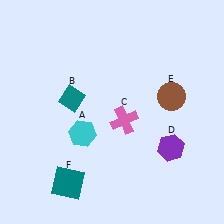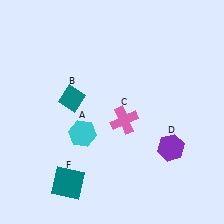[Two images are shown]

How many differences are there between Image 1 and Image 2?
There is 1 difference between the two images.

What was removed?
The brown circle (E) was removed in Image 2.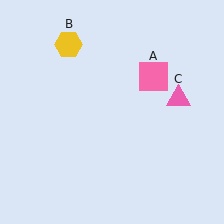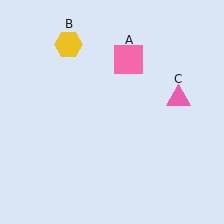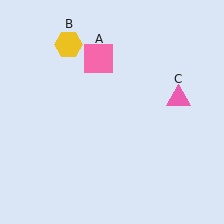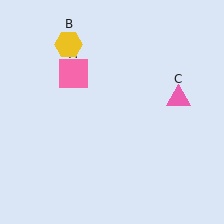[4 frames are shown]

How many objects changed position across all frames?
1 object changed position: pink square (object A).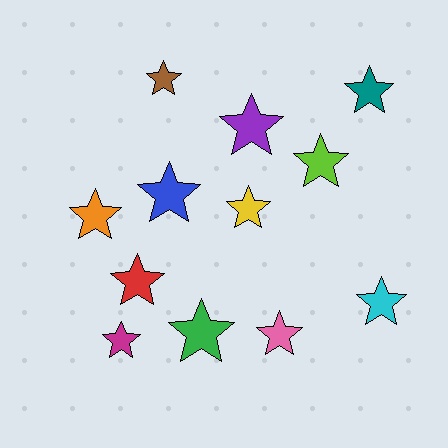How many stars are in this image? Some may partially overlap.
There are 12 stars.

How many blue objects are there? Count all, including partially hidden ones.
There is 1 blue object.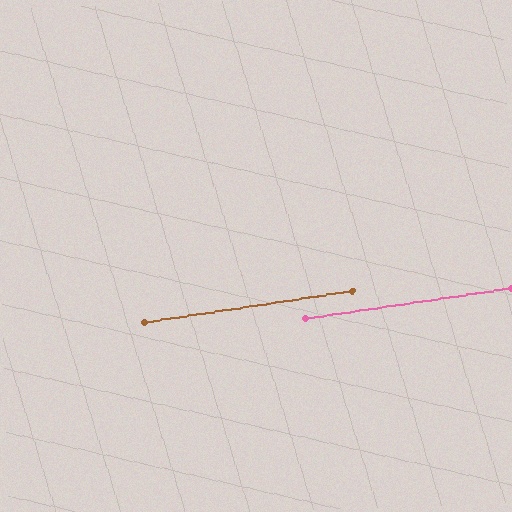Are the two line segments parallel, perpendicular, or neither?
Parallel — their directions differ by only 0.1°.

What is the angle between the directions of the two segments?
Approximately 0 degrees.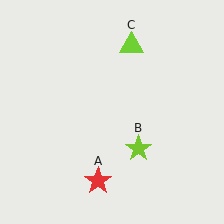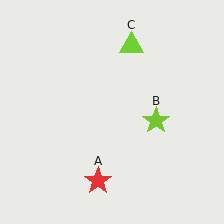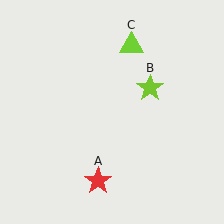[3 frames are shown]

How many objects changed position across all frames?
1 object changed position: lime star (object B).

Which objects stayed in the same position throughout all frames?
Red star (object A) and lime triangle (object C) remained stationary.